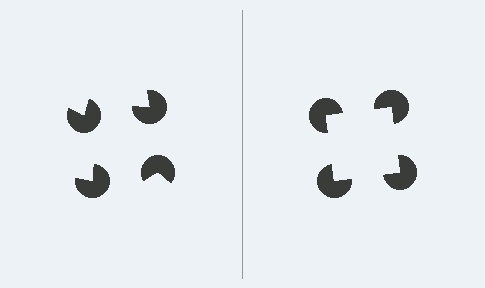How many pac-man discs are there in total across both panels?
8 — 4 on each side.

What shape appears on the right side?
An illusory square.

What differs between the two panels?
The pac-man discs are positioned identically on both sides; only the wedge orientations differ. On the right they align to a square; on the left they are misaligned.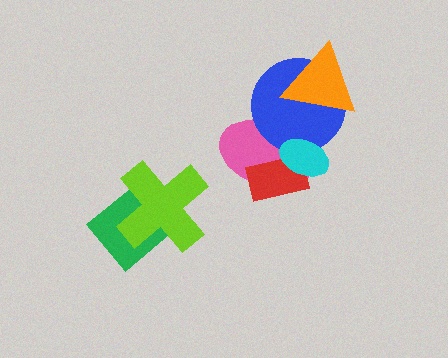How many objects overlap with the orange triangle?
1 object overlaps with the orange triangle.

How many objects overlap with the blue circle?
3 objects overlap with the blue circle.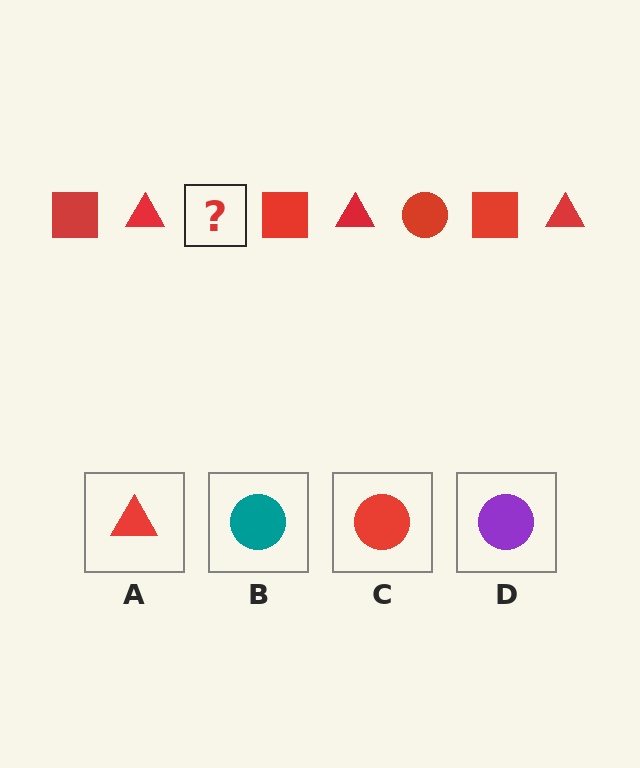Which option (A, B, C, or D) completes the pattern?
C.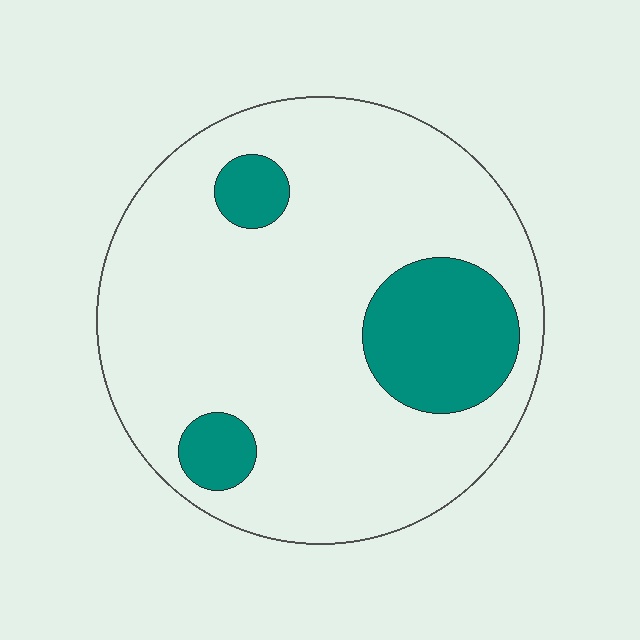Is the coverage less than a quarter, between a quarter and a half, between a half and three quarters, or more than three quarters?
Less than a quarter.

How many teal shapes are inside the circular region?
3.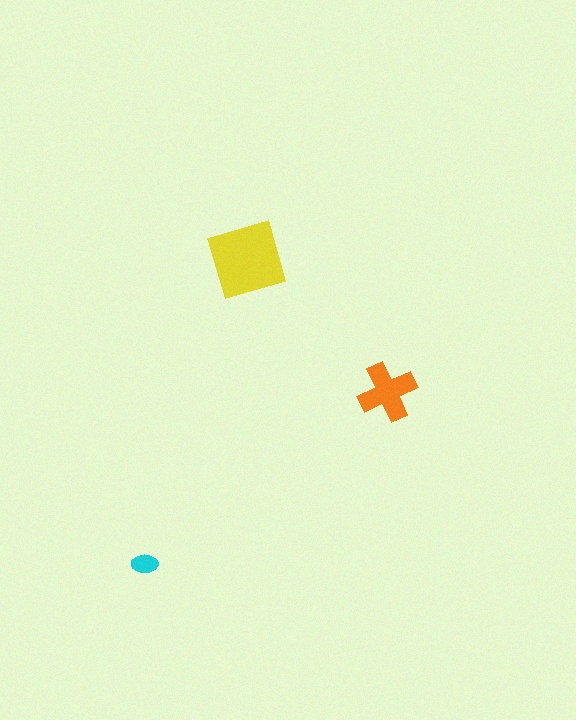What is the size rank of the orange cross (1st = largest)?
2nd.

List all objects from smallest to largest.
The cyan ellipse, the orange cross, the yellow square.